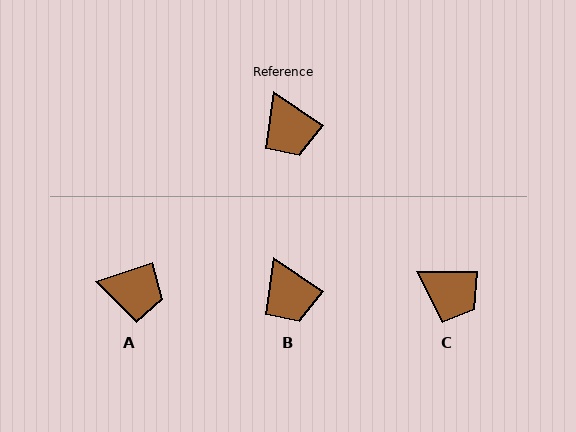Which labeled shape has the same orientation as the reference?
B.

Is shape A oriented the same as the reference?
No, it is off by about 53 degrees.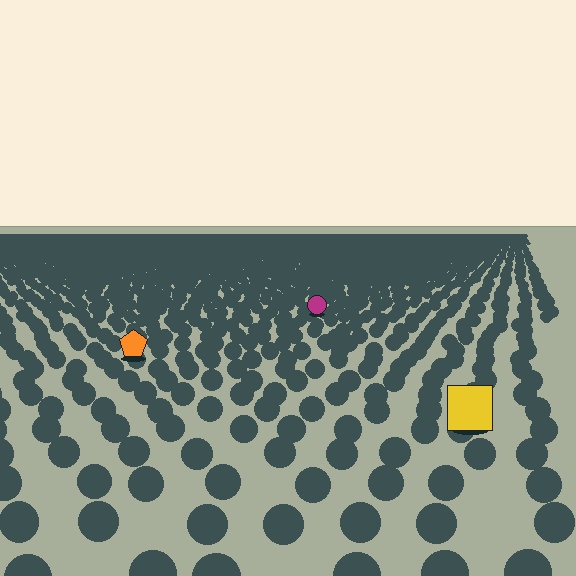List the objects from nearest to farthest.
From nearest to farthest: the yellow square, the orange pentagon, the magenta circle.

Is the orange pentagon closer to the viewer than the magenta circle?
Yes. The orange pentagon is closer — you can tell from the texture gradient: the ground texture is coarser near it.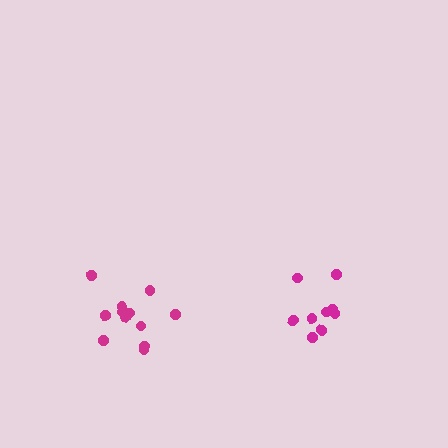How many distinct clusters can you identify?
There are 2 distinct clusters.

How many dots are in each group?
Group 1: 12 dots, Group 2: 9 dots (21 total).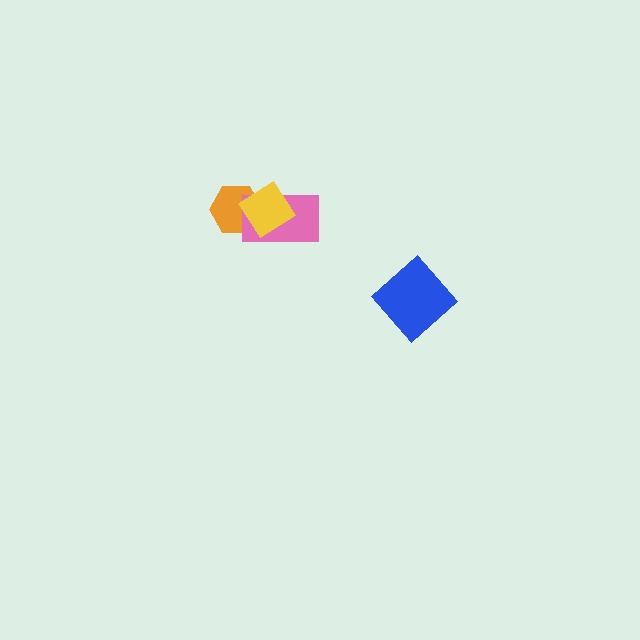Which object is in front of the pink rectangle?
The yellow diamond is in front of the pink rectangle.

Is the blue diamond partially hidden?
No, no other shape covers it.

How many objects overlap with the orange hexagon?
2 objects overlap with the orange hexagon.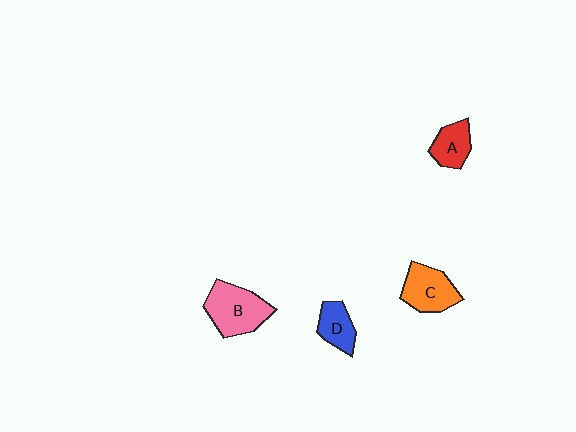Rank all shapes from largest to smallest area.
From largest to smallest: B (pink), C (orange), A (red), D (blue).